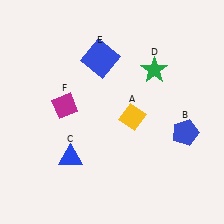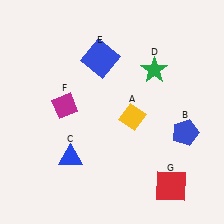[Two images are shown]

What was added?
A red square (G) was added in Image 2.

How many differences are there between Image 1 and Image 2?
There is 1 difference between the two images.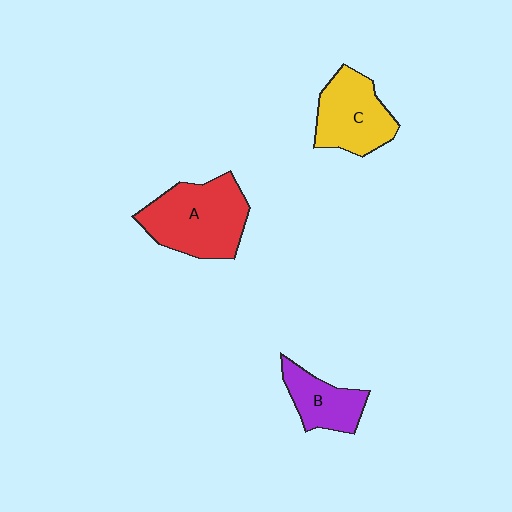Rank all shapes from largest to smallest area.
From largest to smallest: A (red), C (yellow), B (purple).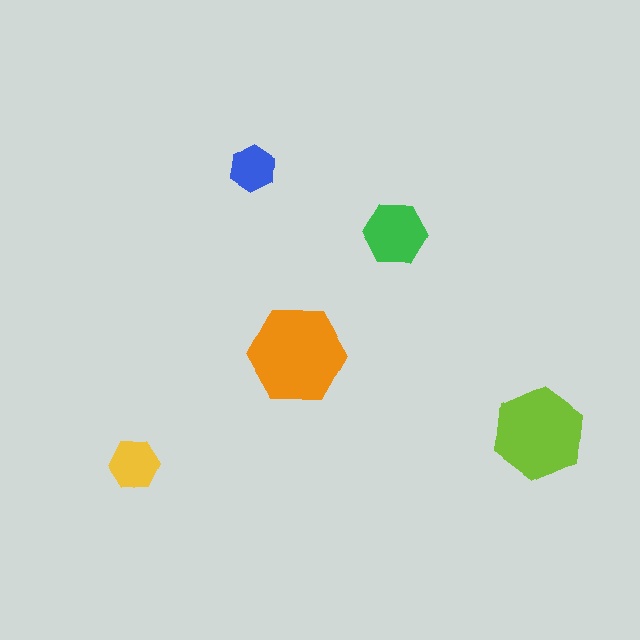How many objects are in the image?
There are 5 objects in the image.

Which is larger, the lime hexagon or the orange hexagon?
The orange one.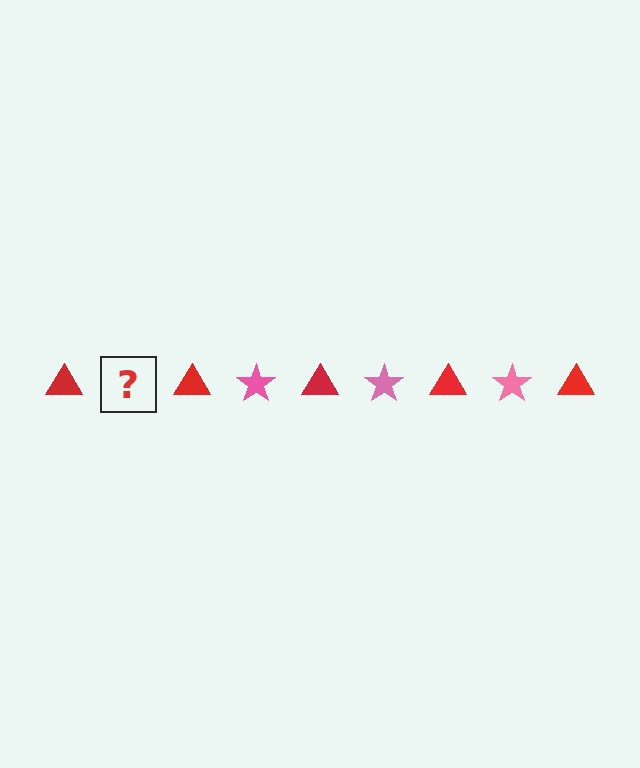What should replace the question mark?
The question mark should be replaced with a pink star.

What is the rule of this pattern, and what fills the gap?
The rule is that the pattern alternates between red triangle and pink star. The gap should be filled with a pink star.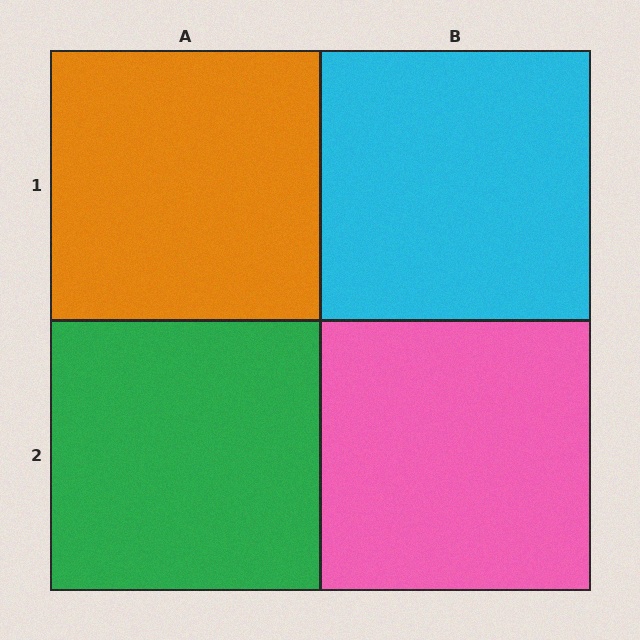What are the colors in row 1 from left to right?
Orange, cyan.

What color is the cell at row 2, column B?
Pink.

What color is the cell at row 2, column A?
Green.